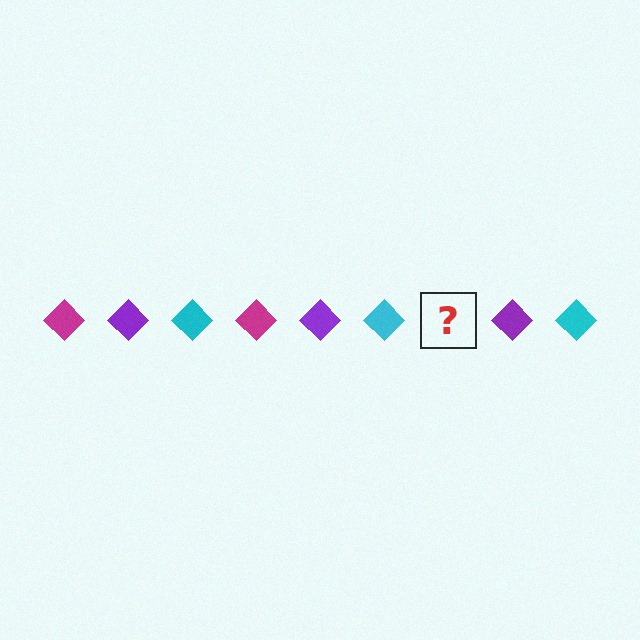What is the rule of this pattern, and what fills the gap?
The rule is that the pattern cycles through magenta, purple, cyan diamonds. The gap should be filled with a magenta diamond.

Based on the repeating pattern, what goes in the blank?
The blank should be a magenta diamond.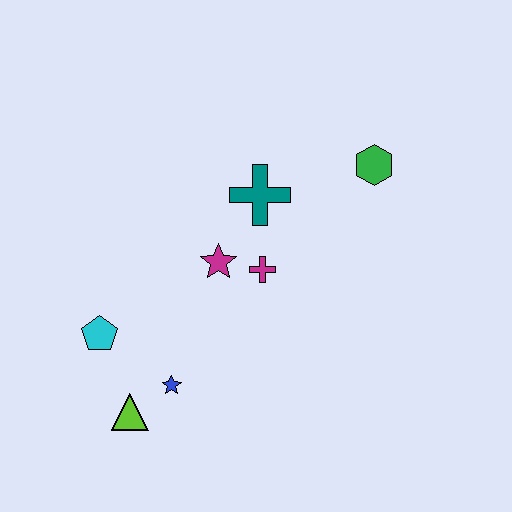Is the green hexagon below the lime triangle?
No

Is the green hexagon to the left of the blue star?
No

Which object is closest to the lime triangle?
The blue star is closest to the lime triangle.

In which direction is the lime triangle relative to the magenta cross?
The lime triangle is below the magenta cross.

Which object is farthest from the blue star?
The green hexagon is farthest from the blue star.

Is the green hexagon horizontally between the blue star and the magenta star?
No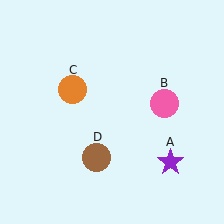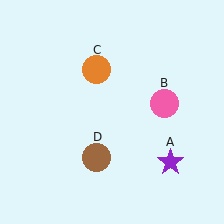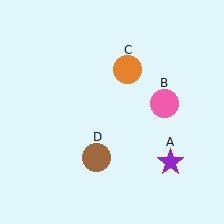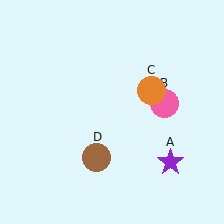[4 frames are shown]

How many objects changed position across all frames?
1 object changed position: orange circle (object C).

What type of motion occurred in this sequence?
The orange circle (object C) rotated clockwise around the center of the scene.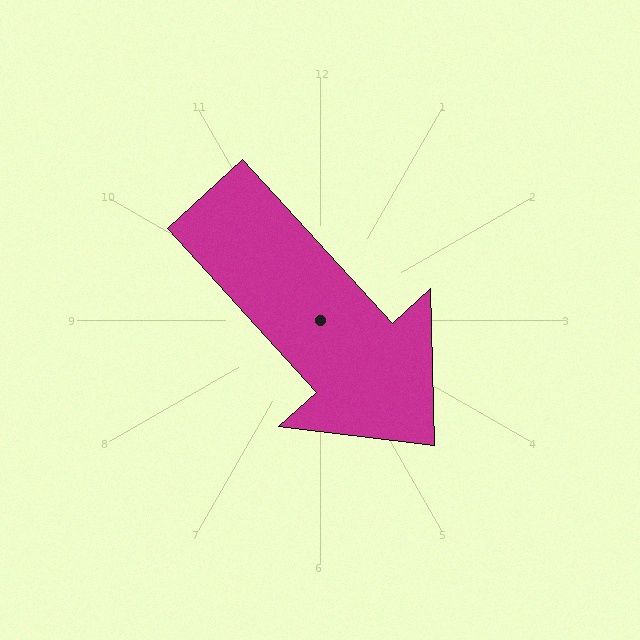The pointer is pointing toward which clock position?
Roughly 5 o'clock.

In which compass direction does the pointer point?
Southeast.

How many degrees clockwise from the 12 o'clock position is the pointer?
Approximately 138 degrees.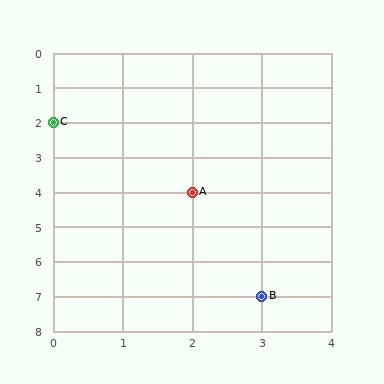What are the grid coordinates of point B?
Point B is at grid coordinates (3, 7).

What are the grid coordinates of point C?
Point C is at grid coordinates (0, 2).